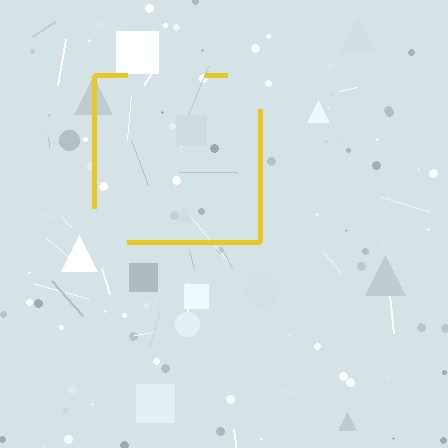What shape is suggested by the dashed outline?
The dashed outline suggests a square.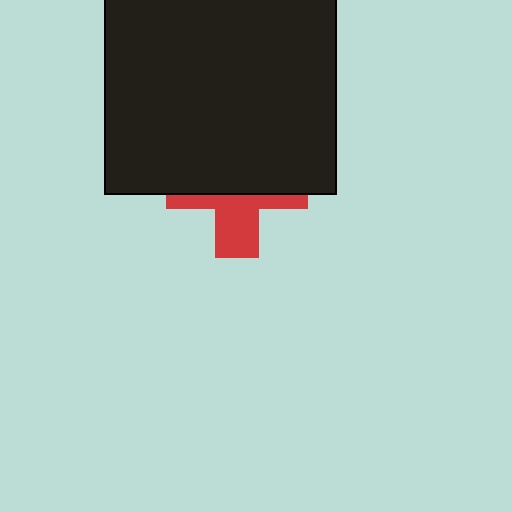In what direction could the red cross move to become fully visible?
The red cross could move down. That would shift it out from behind the black rectangle entirely.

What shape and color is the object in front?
The object in front is a black rectangle.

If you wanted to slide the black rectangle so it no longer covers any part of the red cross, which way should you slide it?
Slide it up — that is the most direct way to separate the two shapes.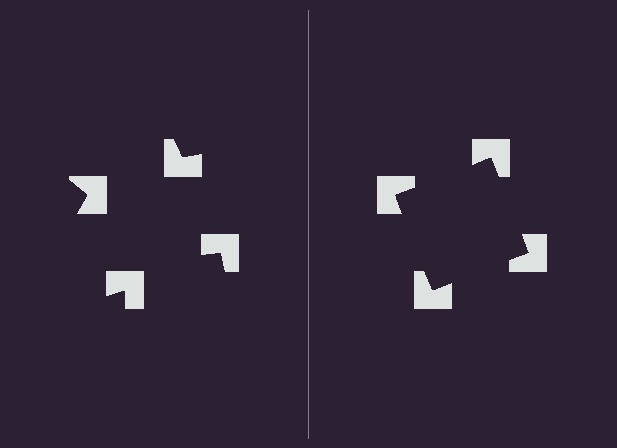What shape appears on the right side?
An illusory square.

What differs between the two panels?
The notched squares are positioned identically on both sides; only the wedge orientations differ. On the right they align to a square; on the left they are misaligned.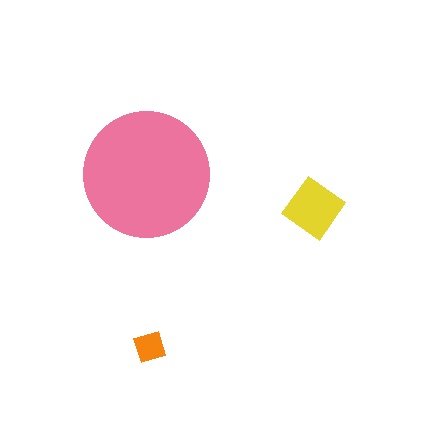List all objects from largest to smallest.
The pink circle, the yellow diamond, the orange square.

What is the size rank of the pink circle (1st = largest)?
1st.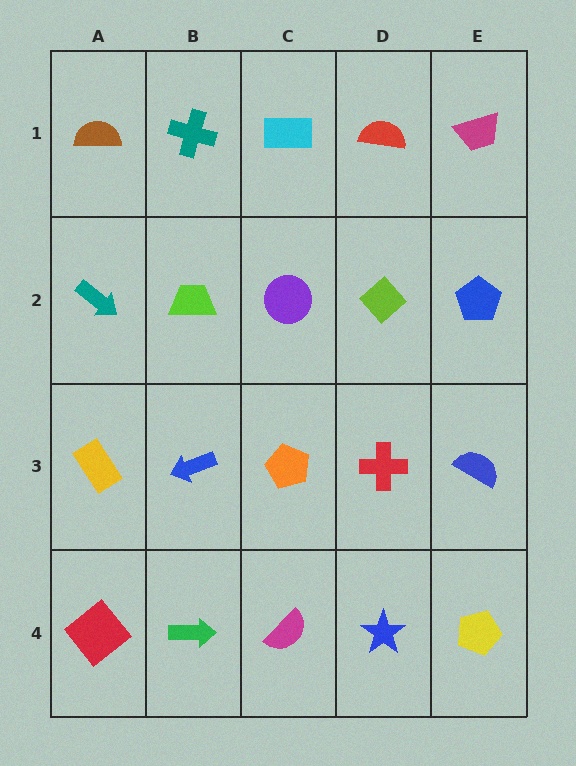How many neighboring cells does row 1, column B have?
3.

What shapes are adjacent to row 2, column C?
A cyan rectangle (row 1, column C), an orange pentagon (row 3, column C), a lime trapezoid (row 2, column B), a lime diamond (row 2, column D).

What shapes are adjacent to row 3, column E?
A blue pentagon (row 2, column E), a yellow pentagon (row 4, column E), a red cross (row 3, column D).